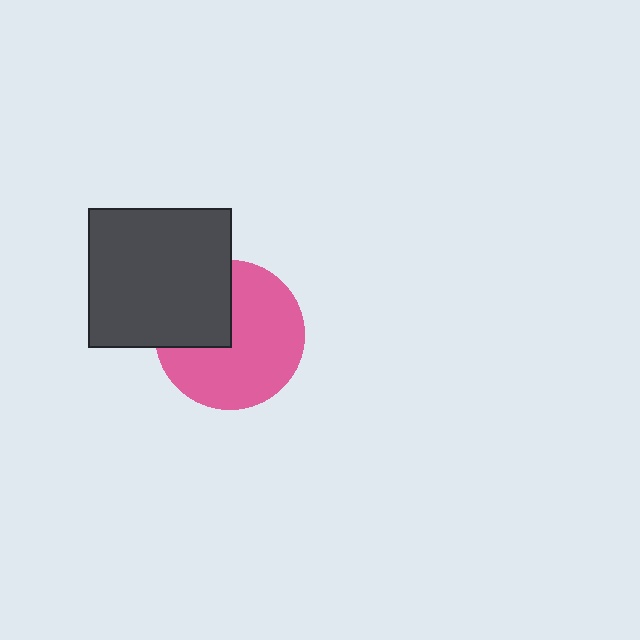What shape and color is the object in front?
The object in front is a dark gray rectangle.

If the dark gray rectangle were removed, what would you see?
You would see the complete pink circle.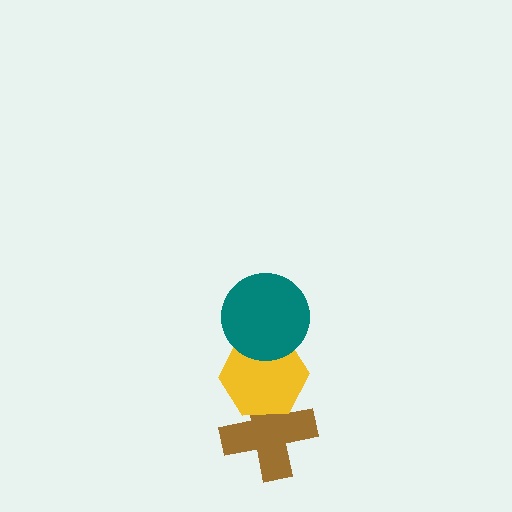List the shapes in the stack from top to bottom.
From top to bottom: the teal circle, the yellow hexagon, the brown cross.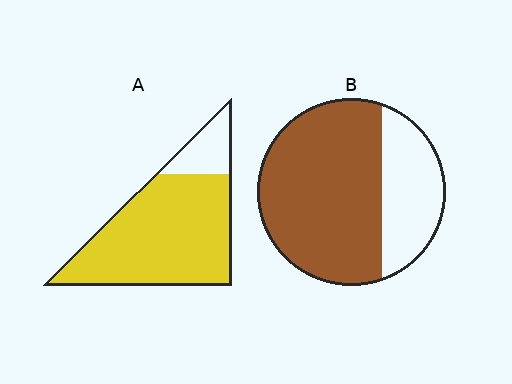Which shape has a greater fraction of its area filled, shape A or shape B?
Shape A.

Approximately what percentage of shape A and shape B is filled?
A is approximately 85% and B is approximately 70%.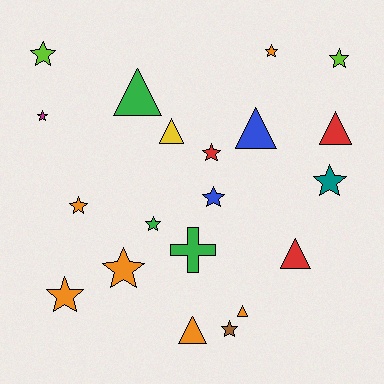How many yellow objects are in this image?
There is 1 yellow object.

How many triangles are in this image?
There are 7 triangles.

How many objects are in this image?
There are 20 objects.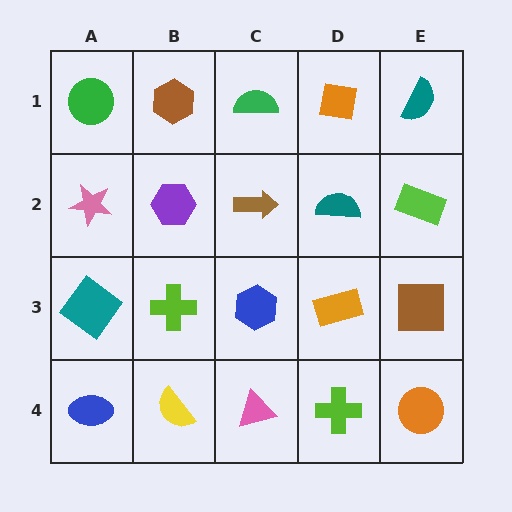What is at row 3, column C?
A blue hexagon.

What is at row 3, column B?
A lime cross.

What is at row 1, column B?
A brown hexagon.